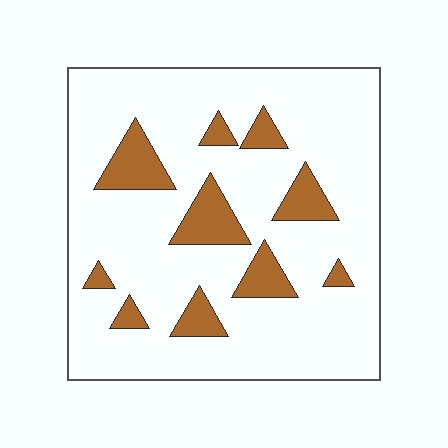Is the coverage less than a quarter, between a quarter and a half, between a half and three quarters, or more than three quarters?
Less than a quarter.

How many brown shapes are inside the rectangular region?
10.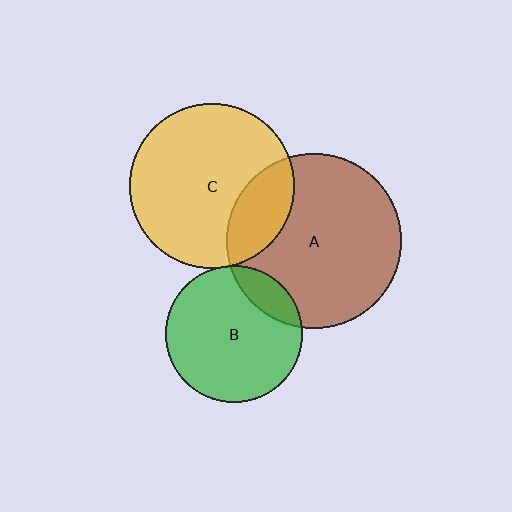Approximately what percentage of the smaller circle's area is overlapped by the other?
Approximately 20%.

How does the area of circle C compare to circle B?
Approximately 1.5 times.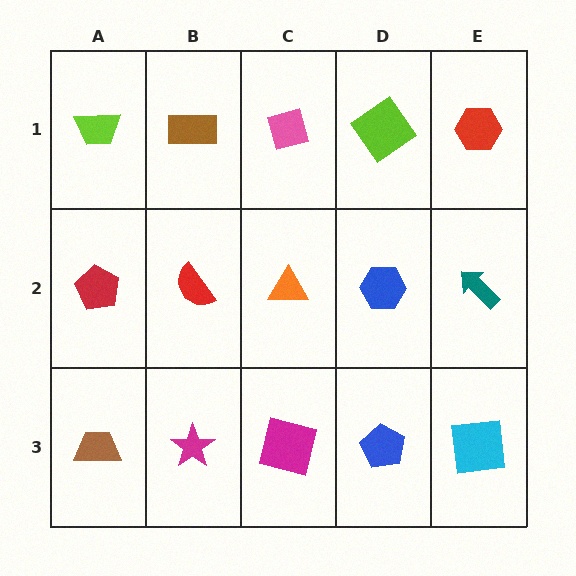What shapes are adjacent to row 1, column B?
A red semicircle (row 2, column B), a lime trapezoid (row 1, column A), a pink diamond (row 1, column C).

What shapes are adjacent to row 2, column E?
A red hexagon (row 1, column E), a cyan square (row 3, column E), a blue hexagon (row 2, column D).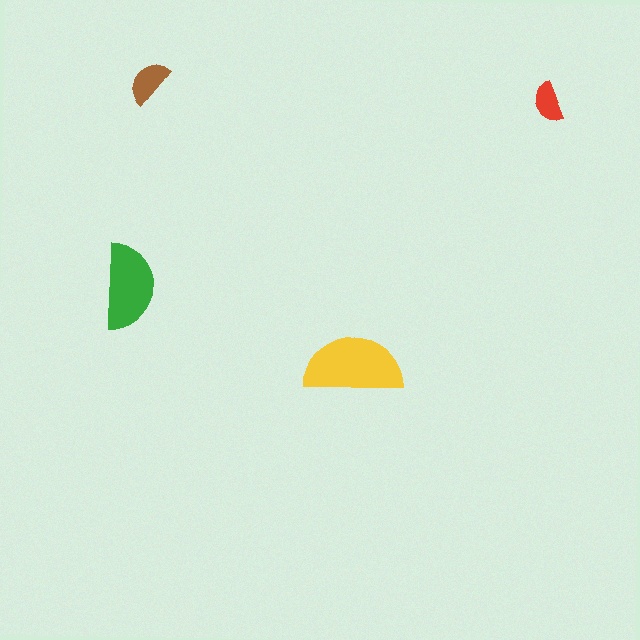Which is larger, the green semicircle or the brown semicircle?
The green one.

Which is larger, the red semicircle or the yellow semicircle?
The yellow one.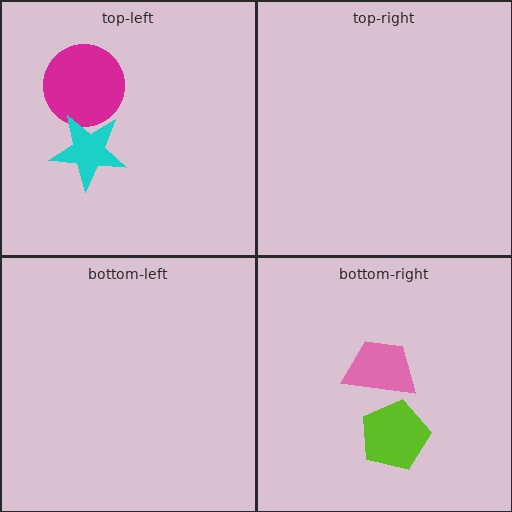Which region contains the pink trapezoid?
The bottom-right region.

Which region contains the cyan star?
The top-left region.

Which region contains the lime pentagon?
The bottom-right region.